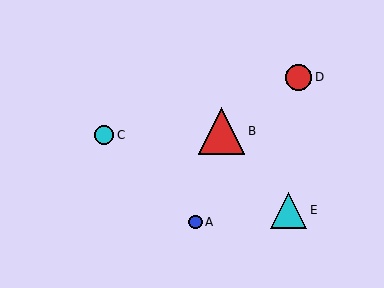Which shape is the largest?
The red triangle (labeled B) is the largest.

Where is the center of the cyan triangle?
The center of the cyan triangle is at (289, 210).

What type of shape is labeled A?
Shape A is a blue circle.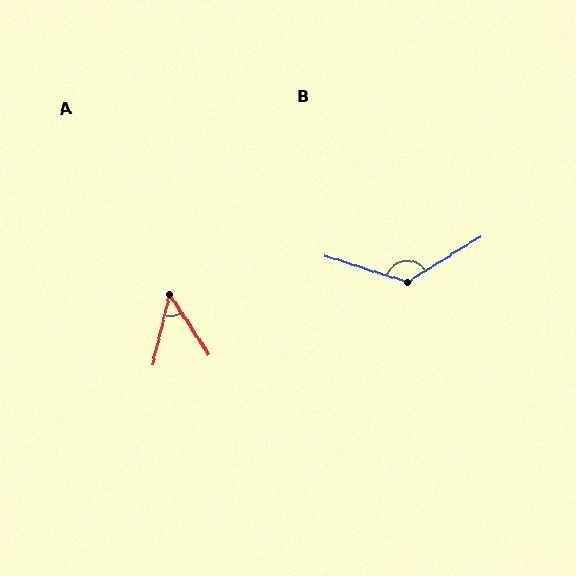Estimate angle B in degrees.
Approximately 131 degrees.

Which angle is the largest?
B, at approximately 131 degrees.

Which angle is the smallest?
A, at approximately 46 degrees.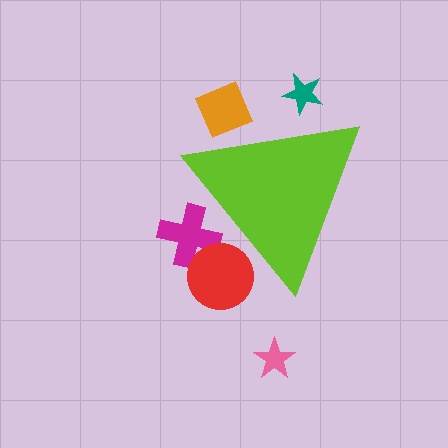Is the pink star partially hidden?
No, the pink star is fully visible.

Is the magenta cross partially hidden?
Yes, the magenta cross is partially hidden behind the lime triangle.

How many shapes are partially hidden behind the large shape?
4 shapes are partially hidden.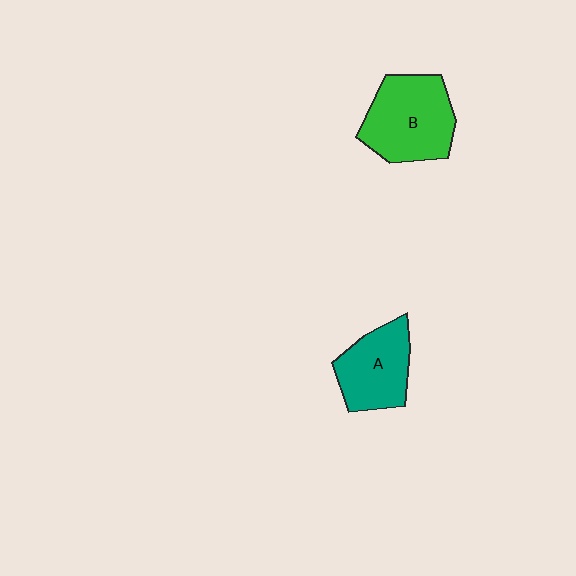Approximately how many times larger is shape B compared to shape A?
Approximately 1.3 times.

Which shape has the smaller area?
Shape A (teal).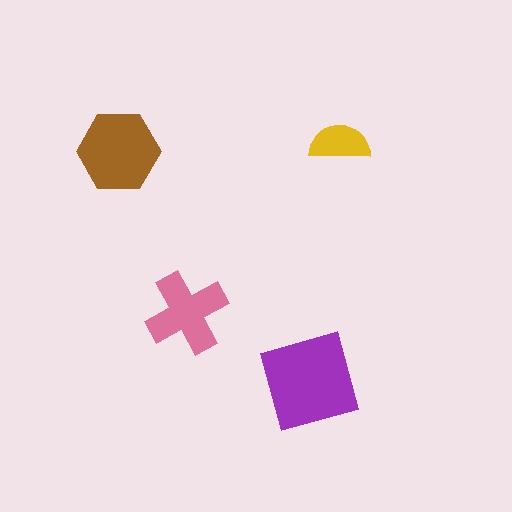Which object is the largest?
The purple diamond.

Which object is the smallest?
The yellow semicircle.